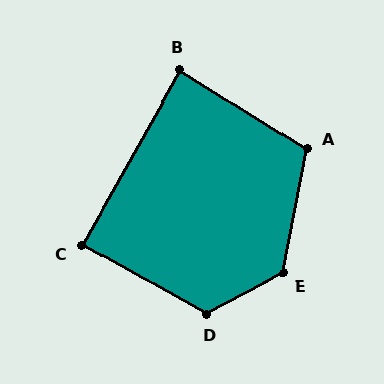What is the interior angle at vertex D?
Approximately 124 degrees (obtuse).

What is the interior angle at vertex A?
Approximately 111 degrees (obtuse).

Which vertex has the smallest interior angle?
B, at approximately 88 degrees.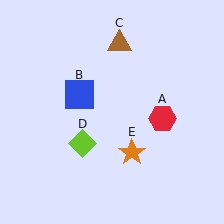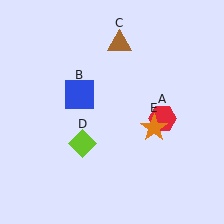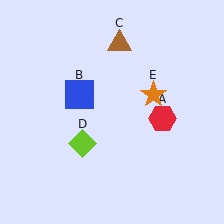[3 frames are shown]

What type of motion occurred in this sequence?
The orange star (object E) rotated counterclockwise around the center of the scene.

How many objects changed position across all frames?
1 object changed position: orange star (object E).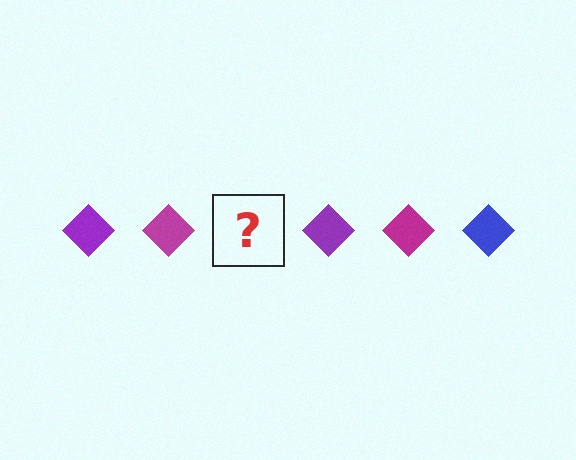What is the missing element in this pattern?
The missing element is a blue diamond.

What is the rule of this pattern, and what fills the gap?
The rule is that the pattern cycles through purple, magenta, blue diamonds. The gap should be filled with a blue diamond.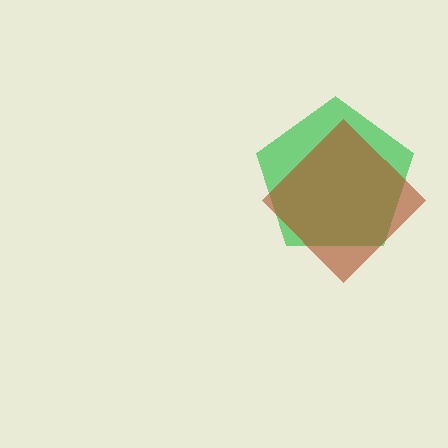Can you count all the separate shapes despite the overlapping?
Yes, there are 2 separate shapes.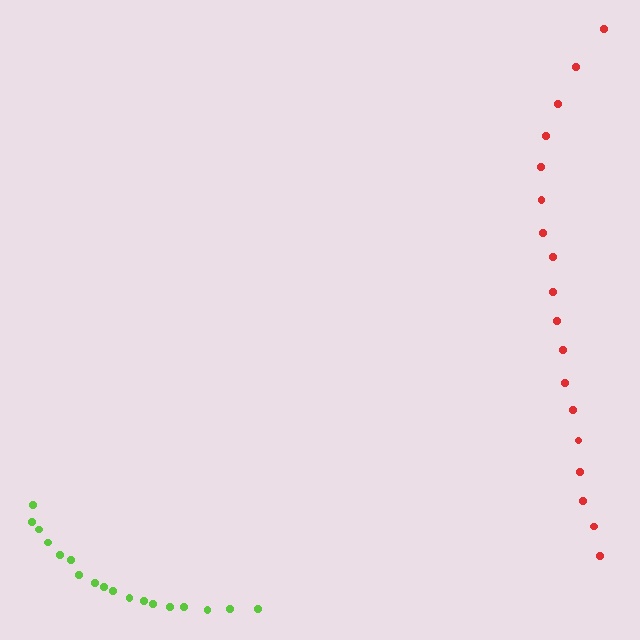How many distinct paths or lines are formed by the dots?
There are 2 distinct paths.